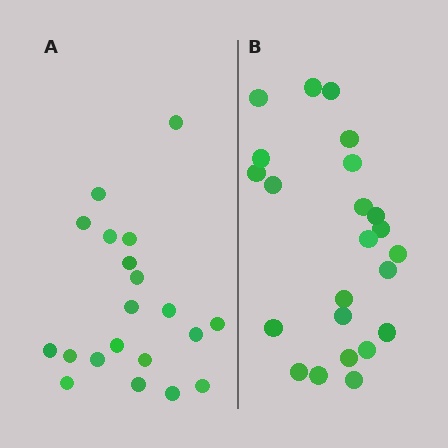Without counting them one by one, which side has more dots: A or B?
Region B (the right region) has more dots.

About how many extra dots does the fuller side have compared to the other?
Region B has just a few more — roughly 2 or 3 more dots than region A.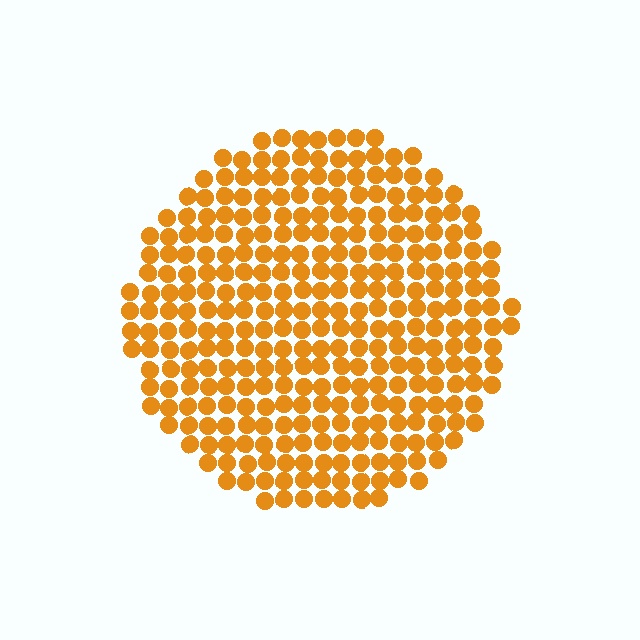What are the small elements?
The small elements are circles.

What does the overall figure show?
The overall figure shows a circle.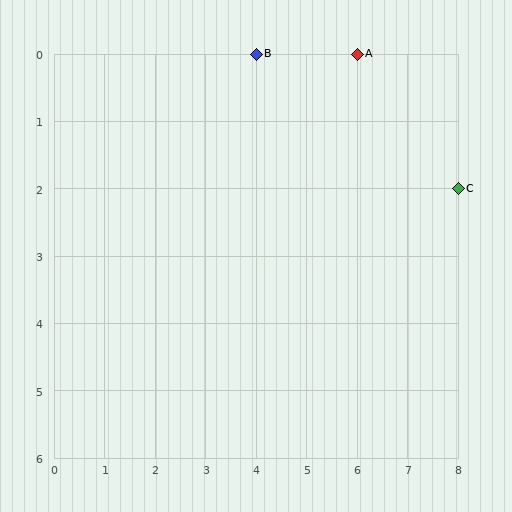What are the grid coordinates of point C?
Point C is at grid coordinates (8, 2).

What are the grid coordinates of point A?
Point A is at grid coordinates (6, 0).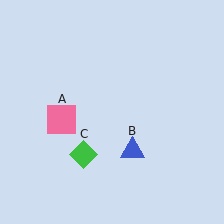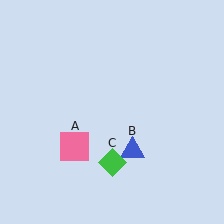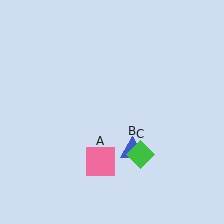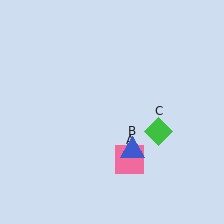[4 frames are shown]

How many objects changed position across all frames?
2 objects changed position: pink square (object A), green diamond (object C).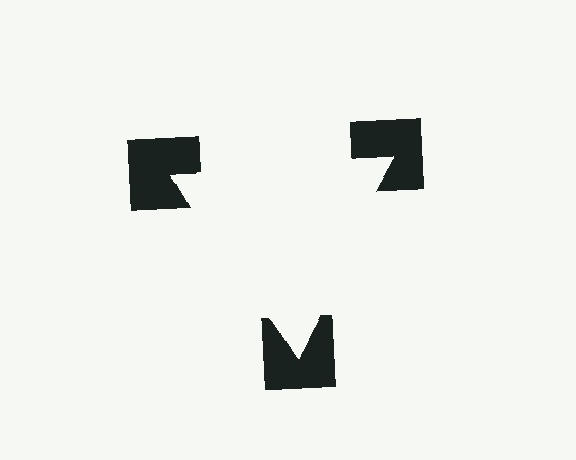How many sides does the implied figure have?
3 sides.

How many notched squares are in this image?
There are 3 — one at each vertex of the illusory triangle.